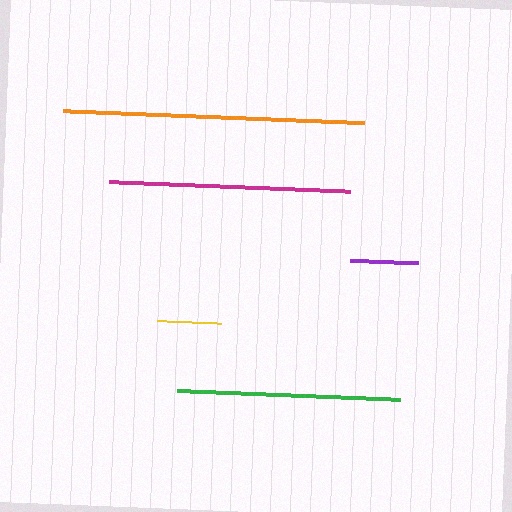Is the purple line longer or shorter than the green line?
The green line is longer than the purple line.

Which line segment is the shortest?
The yellow line is the shortest at approximately 64 pixels.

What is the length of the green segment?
The green segment is approximately 224 pixels long.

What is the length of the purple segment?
The purple segment is approximately 69 pixels long.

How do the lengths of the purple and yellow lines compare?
The purple and yellow lines are approximately the same length.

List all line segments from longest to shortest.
From longest to shortest: orange, magenta, green, purple, yellow.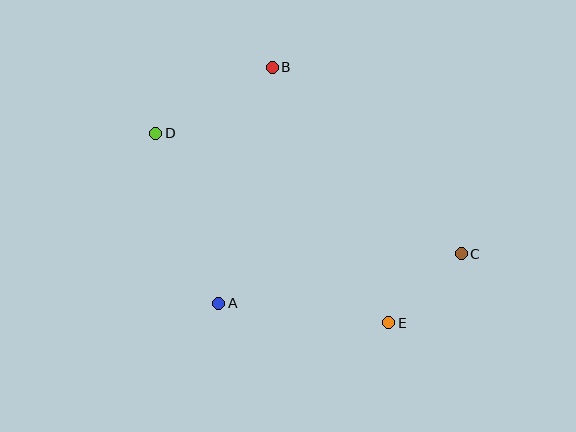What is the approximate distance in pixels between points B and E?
The distance between B and E is approximately 281 pixels.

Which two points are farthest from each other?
Points C and D are farthest from each other.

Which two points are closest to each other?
Points C and E are closest to each other.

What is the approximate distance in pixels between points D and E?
The distance between D and E is approximately 300 pixels.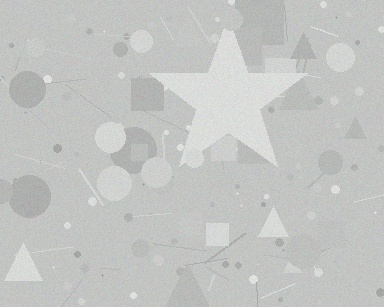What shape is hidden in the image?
A star is hidden in the image.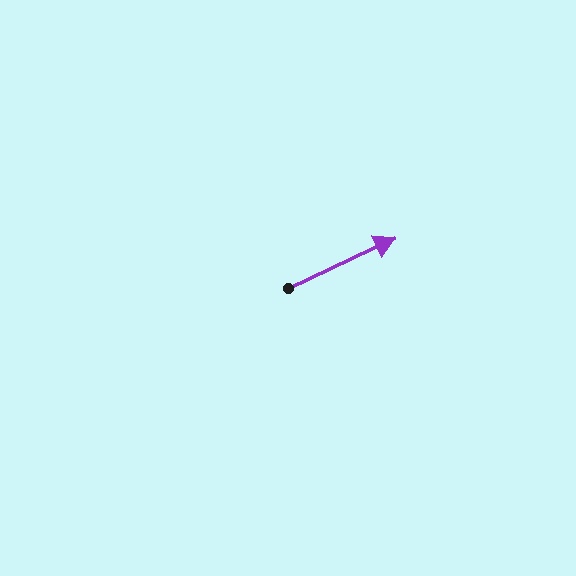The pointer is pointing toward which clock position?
Roughly 2 o'clock.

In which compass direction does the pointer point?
Northeast.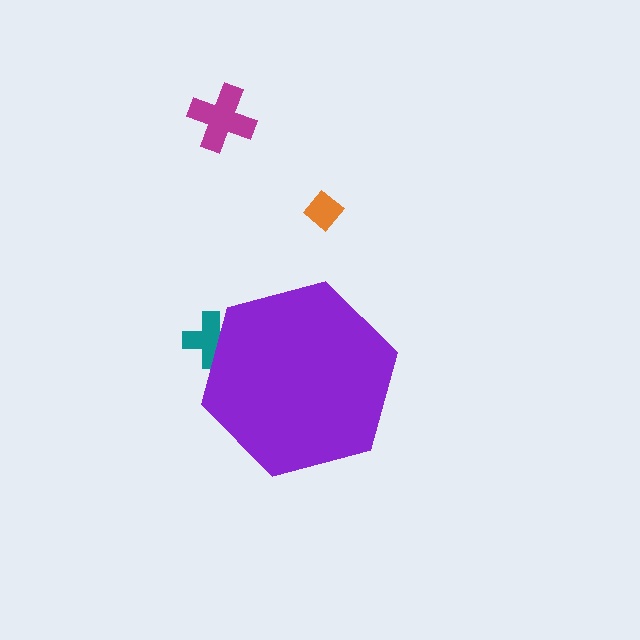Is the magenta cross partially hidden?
No, the magenta cross is fully visible.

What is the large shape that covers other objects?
A purple hexagon.